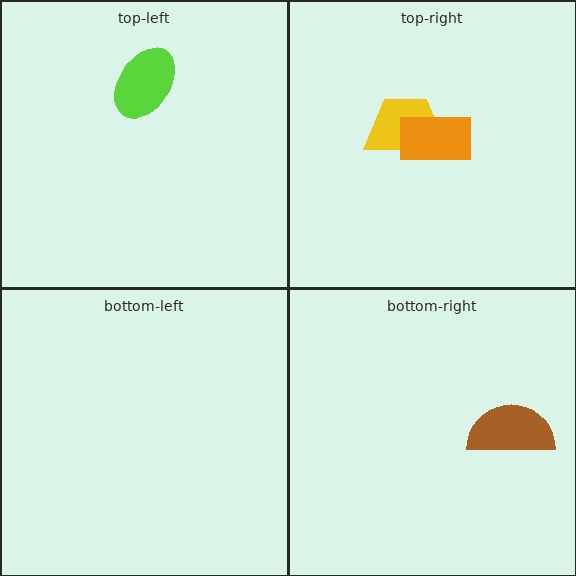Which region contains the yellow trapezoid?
The top-right region.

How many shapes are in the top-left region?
1.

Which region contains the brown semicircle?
The bottom-right region.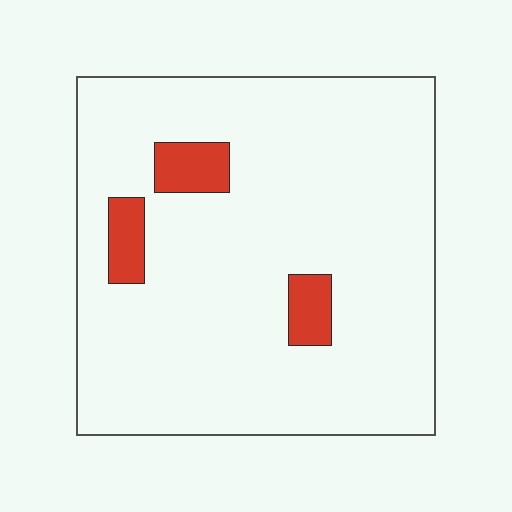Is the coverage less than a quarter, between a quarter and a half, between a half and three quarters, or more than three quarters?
Less than a quarter.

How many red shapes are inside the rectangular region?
3.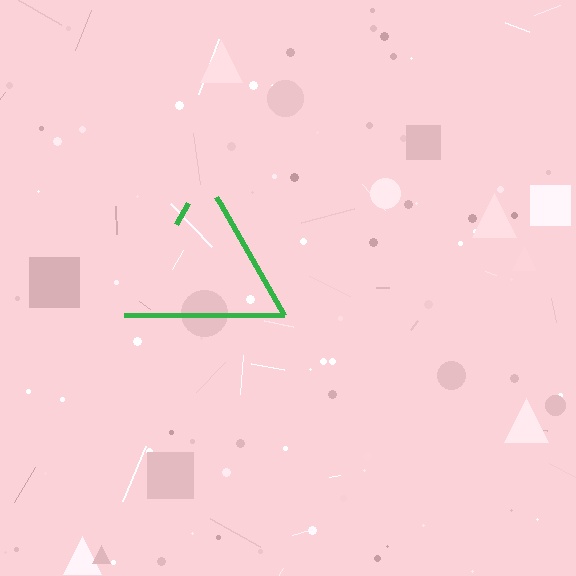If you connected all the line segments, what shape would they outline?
They would outline a triangle.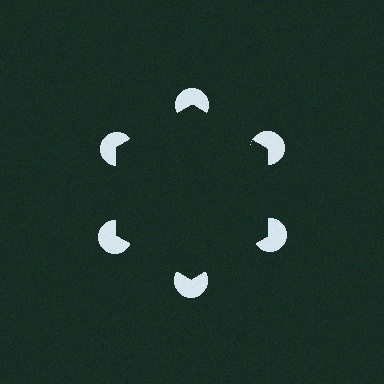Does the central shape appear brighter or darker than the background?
It typically appears slightly darker than the background, even though no actual brightness change is drawn.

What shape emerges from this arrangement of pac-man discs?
An illusory hexagon — its edges are inferred from the aligned wedge cuts in the pac-man discs, not physically drawn.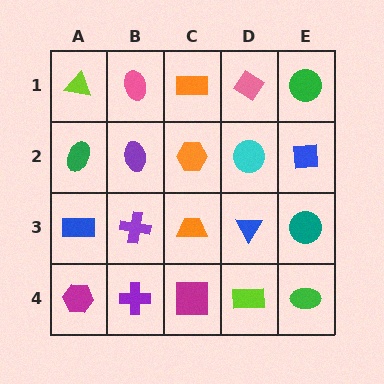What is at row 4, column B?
A purple cross.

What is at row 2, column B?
A purple ellipse.